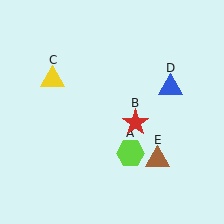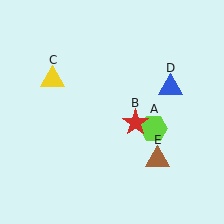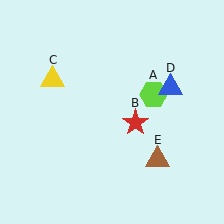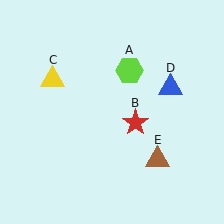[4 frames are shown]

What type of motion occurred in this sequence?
The lime hexagon (object A) rotated counterclockwise around the center of the scene.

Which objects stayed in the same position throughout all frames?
Red star (object B) and yellow triangle (object C) and blue triangle (object D) and brown triangle (object E) remained stationary.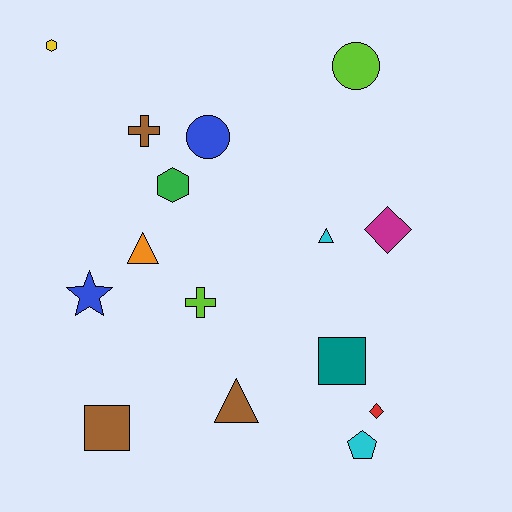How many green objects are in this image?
There is 1 green object.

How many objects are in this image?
There are 15 objects.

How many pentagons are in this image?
There is 1 pentagon.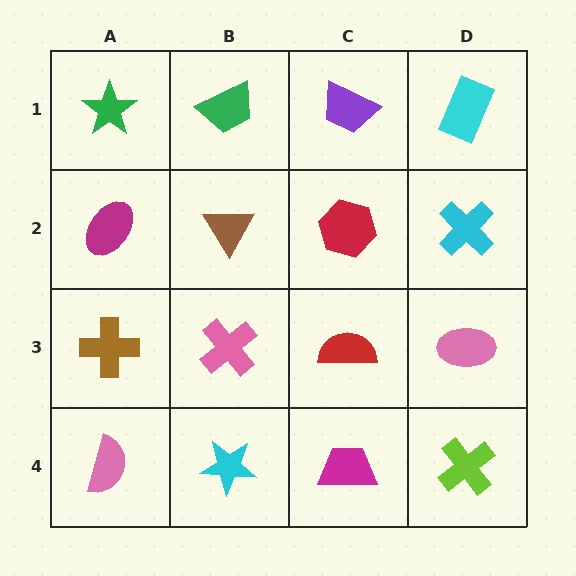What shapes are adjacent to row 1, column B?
A brown triangle (row 2, column B), a green star (row 1, column A), a purple trapezoid (row 1, column C).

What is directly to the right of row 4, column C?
A lime cross.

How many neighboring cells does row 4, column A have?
2.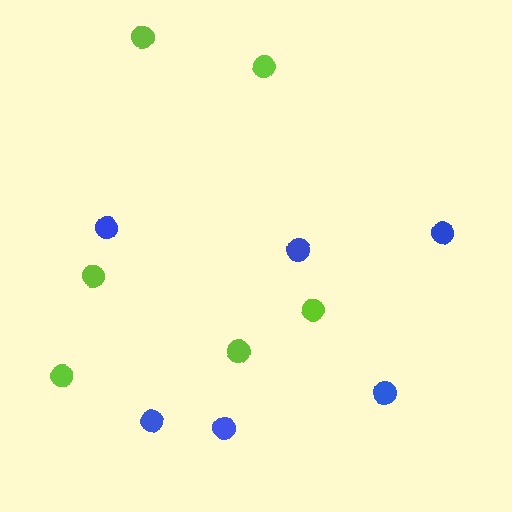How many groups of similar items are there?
There are 2 groups: one group of blue circles (6) and one group of lime circles (6).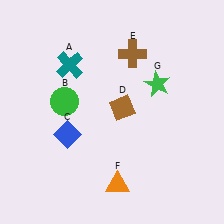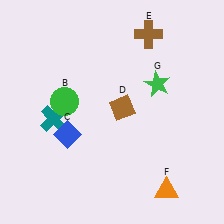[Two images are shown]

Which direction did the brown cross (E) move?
The brown cross (E) moved up.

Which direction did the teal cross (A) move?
The teal cross (A) moved down.